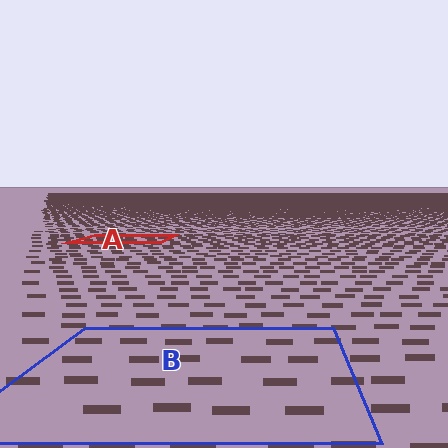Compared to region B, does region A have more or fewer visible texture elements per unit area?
Region A has more texture elements per unit area — they are packed more densely because it is farther away.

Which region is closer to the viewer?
Region B is closer. The texture elements there are larger and more spread out.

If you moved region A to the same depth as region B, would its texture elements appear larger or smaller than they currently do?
They would appear larger. At a closer depth, the same texture elements are projected at a bigger on-screen size.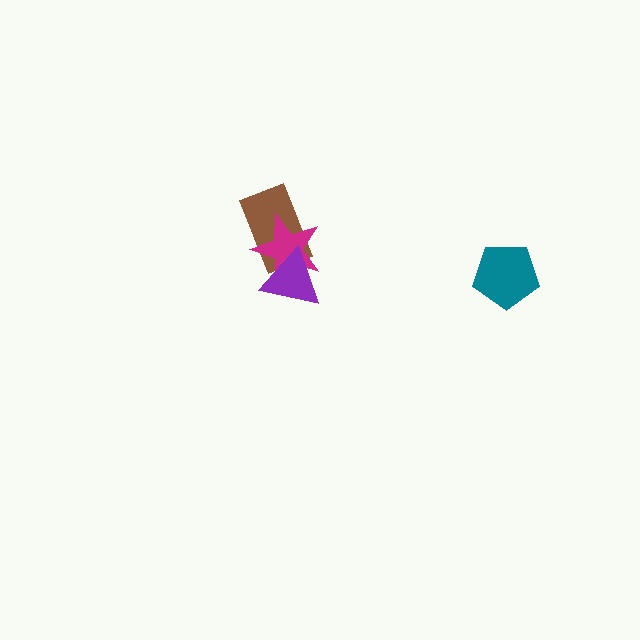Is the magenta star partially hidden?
Yes, it is partially covered by another shape.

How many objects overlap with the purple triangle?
2 objects overlap with the purple triangle.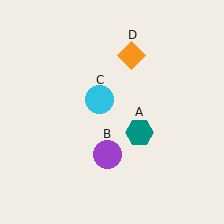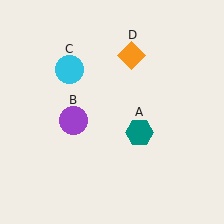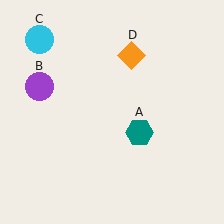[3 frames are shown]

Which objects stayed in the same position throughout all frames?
Teal hexagon (object A) and orange diamond (object D) remained stationary.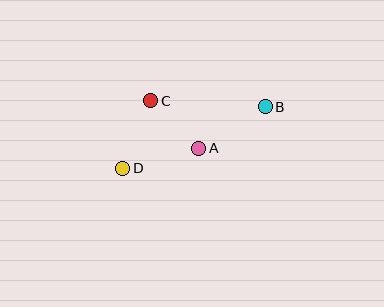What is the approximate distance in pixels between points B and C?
The distance between B and C is approximately 115 pixels.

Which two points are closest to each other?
Points A and C are closest to each other.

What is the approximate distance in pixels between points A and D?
The distance between A and D is approximately 79 pixels.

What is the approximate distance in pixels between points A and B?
The distance between A and B is approximately 79 pixels.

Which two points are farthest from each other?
Points B and D are farthest from each other.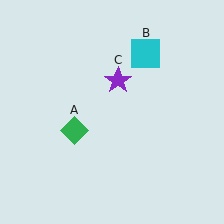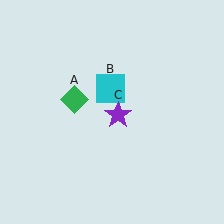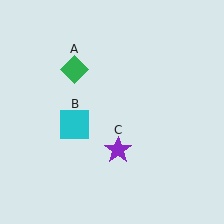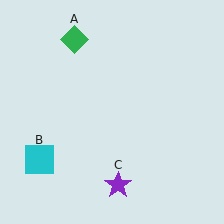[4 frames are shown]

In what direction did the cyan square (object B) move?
The cyan square (object B) moved down and to the left.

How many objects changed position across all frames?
3 objects changed position: green diamond (object A), cyan square (object B), purple star (object C).